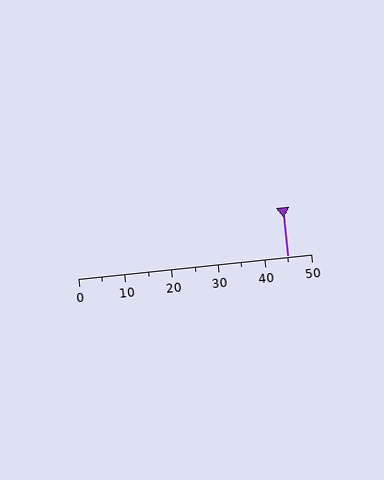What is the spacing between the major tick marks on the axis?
The major ticks are spaced 10 apart.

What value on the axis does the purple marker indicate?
The marker indicates approximately 45.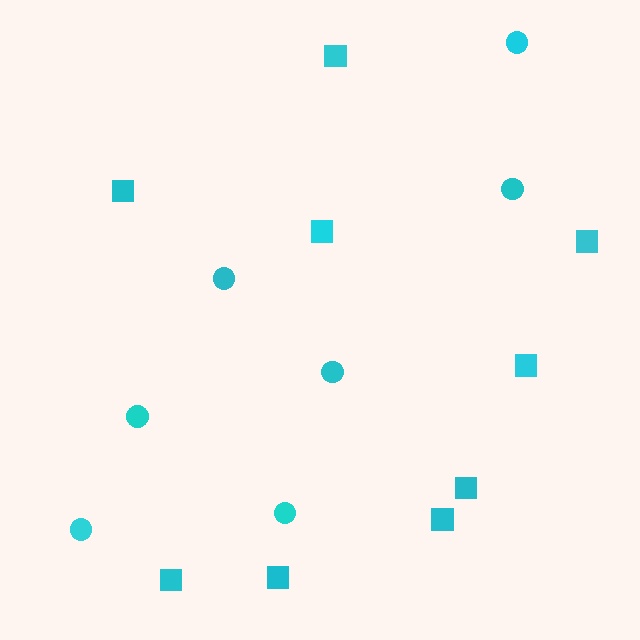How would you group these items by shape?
There are 2 groups: one group of squares (9) and one group of circles (7).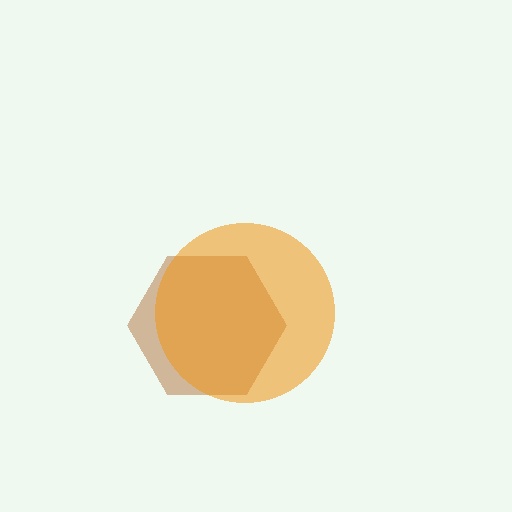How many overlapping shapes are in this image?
There are 2 overlapping shapes in the image.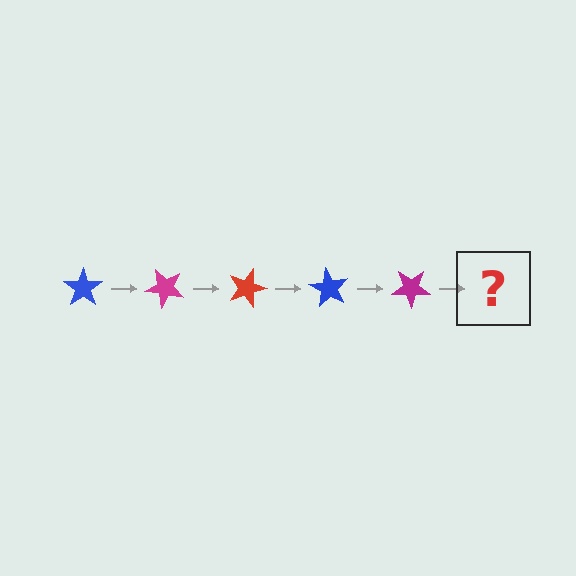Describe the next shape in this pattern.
It should be a red star, rotated 225 degrees from the start.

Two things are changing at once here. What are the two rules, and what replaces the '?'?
The two rules are that it rotates 45 degrees each step and the color cycles through blue, magenta, and red. The '?' should be a red star, rotated 225 degrees from the start.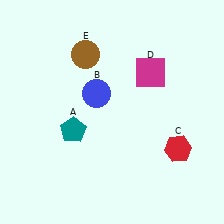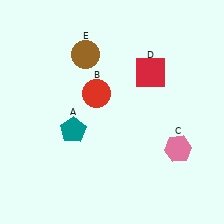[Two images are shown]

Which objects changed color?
B changed from blue to red. C changed from red to pink. D changed from magenta to red.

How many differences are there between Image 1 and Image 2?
There are 3 differences between the two images.